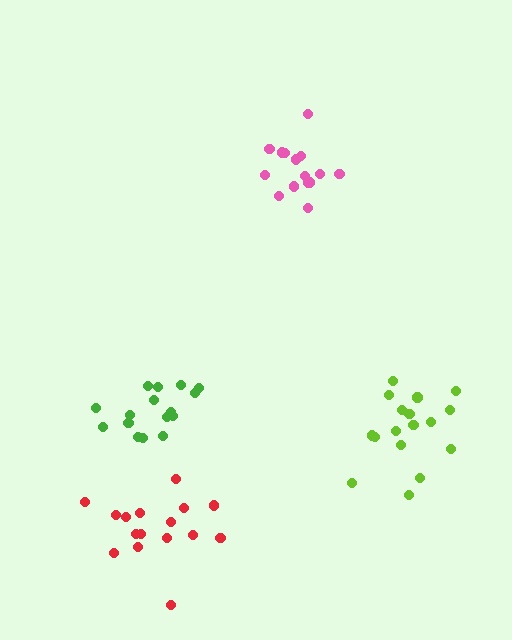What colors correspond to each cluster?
The clusters are colored: red, lime, green, pink.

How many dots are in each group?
Group 1: 16 dots, Group 2: 17 dots, Group 3: 16 dots, Group 4: 15 dots (64 total).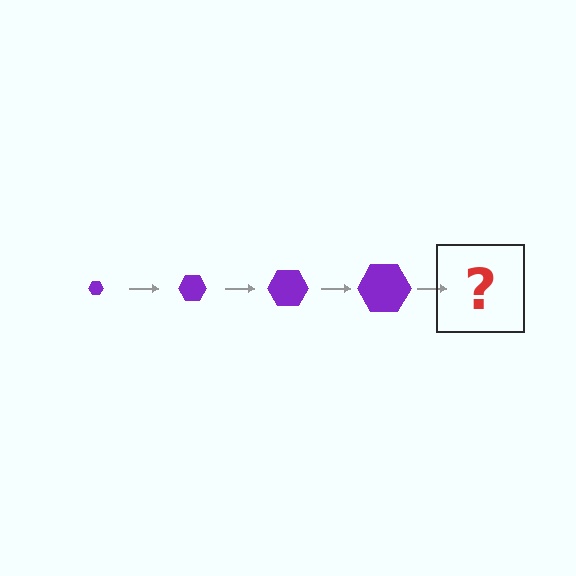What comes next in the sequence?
The next element should be a purple hexagon, larger than the previous one.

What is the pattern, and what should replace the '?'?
The pattern is that the hexagon gets progressively larger each step. The '?' should be a purple hexagon, larger than the previous one.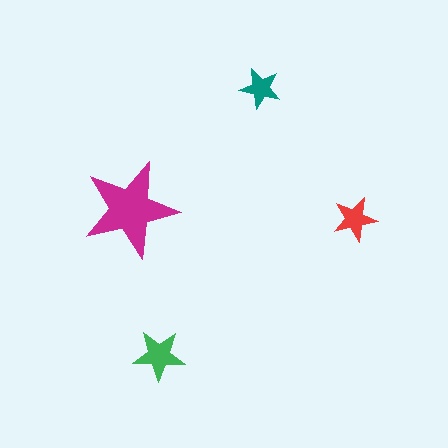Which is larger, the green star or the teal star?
The green one.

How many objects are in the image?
There are 4 objects in the image.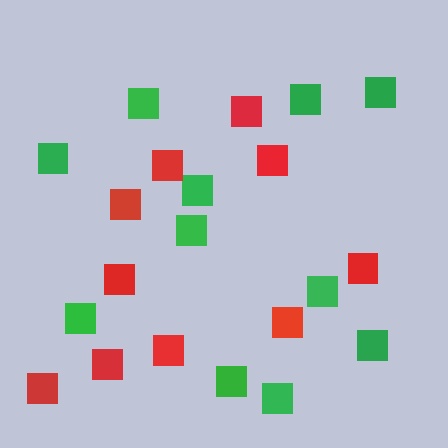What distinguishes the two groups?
There are 2 groups: one group of green squares (11) and one group of red squares (10).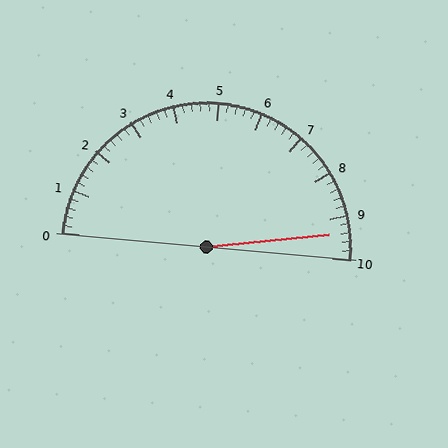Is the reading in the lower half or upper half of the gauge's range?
The reading is in the upper half of the range (0 to 10).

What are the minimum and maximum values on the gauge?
The gauge ranges from 0 to 10.